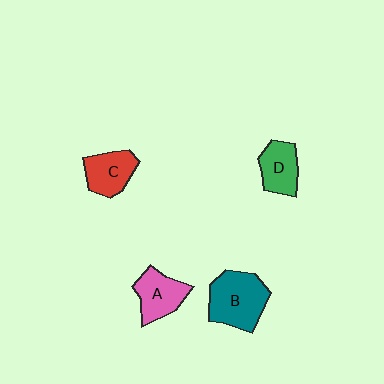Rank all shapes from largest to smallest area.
From largest to smallest: B (teal), A (pink), C (red), D (green).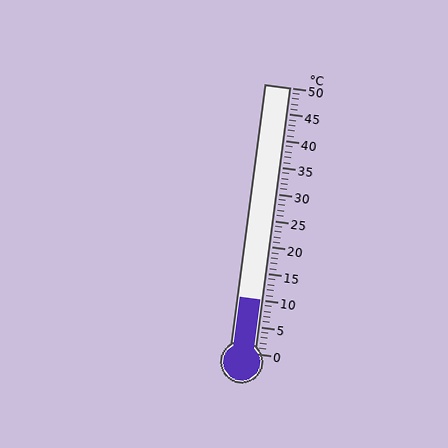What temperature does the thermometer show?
The thermometer shows approximately 10°C.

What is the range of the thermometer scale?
The thermometer scale ranges from 0°C to 50°C.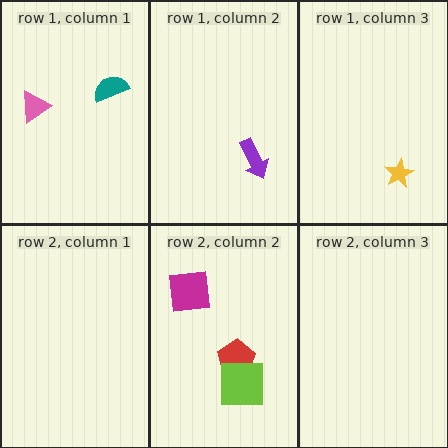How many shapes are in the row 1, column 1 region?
2.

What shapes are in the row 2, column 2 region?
The red pentagon, the magenta square, the lime square.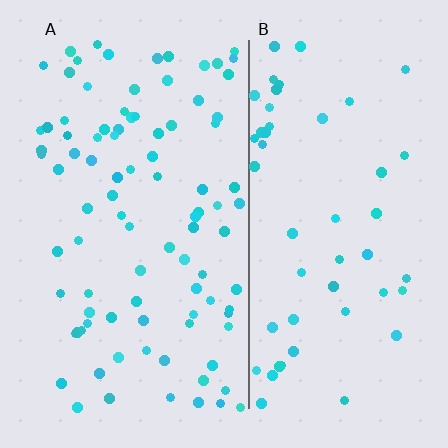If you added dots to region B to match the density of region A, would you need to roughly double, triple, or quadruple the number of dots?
Approximately double.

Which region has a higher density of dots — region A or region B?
A (the left).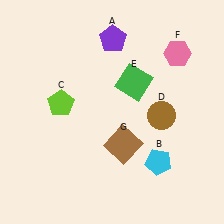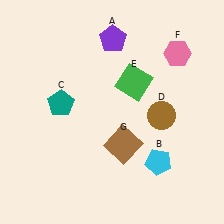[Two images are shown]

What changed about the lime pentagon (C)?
In Image 1, C is lime. In Image 2, it changed to teal.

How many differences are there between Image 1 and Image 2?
There is 1 difference between the two images.